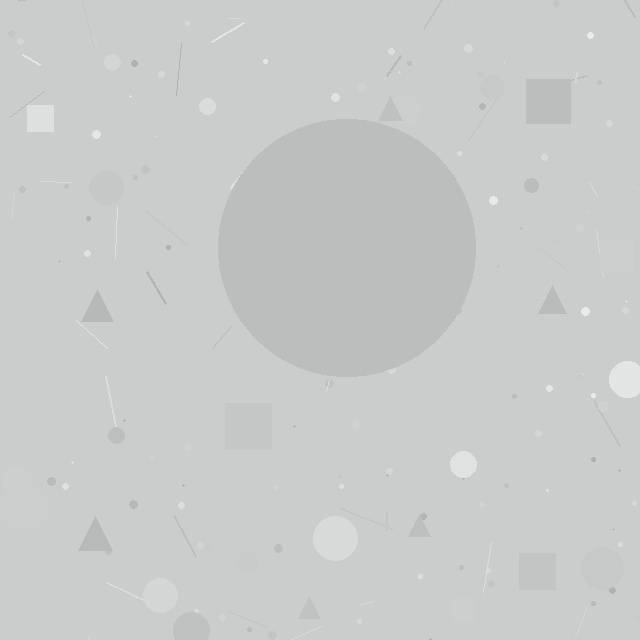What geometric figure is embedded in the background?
A circle is embedded in the background.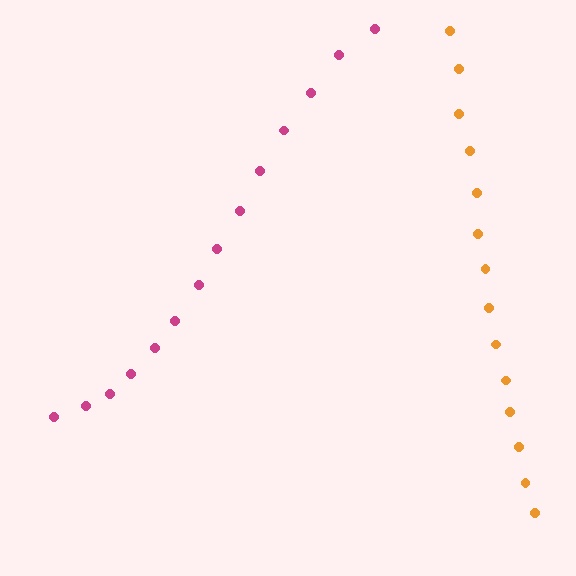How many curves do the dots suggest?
There are 2 distinct paths.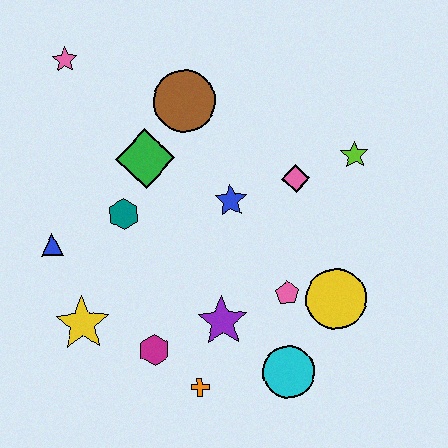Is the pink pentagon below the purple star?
No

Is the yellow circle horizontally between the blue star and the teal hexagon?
No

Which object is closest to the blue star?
The pink diamond is closest to the blue star.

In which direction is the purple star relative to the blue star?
The purple star is below the blue star.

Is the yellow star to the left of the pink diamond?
Yes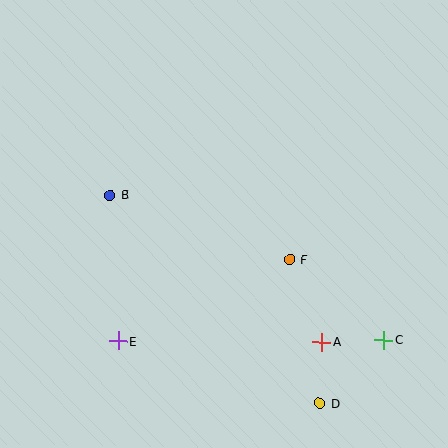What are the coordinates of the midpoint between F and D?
The midpoint between F and D is at (305, 332).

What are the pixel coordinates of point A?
Point A is at (322, 342).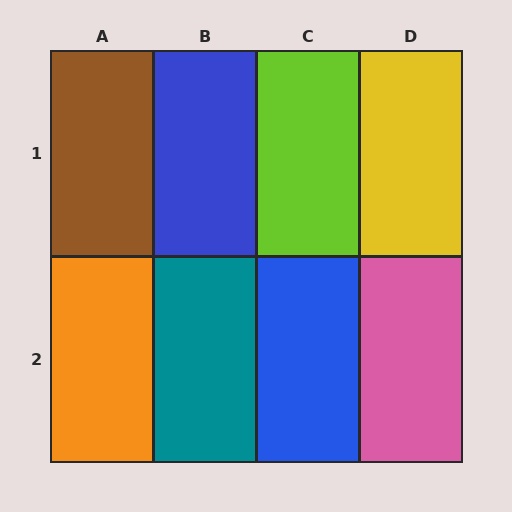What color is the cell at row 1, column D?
Yellow.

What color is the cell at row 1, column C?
Lime.